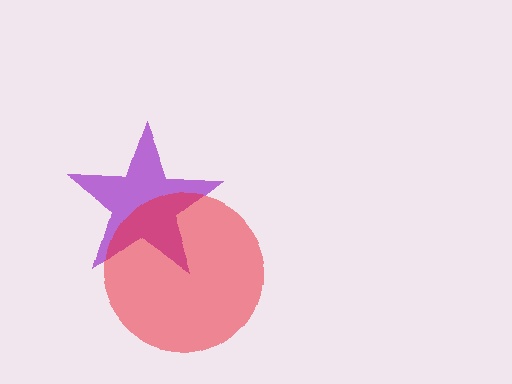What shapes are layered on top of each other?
The layered shapes are: a purple star, a red circle.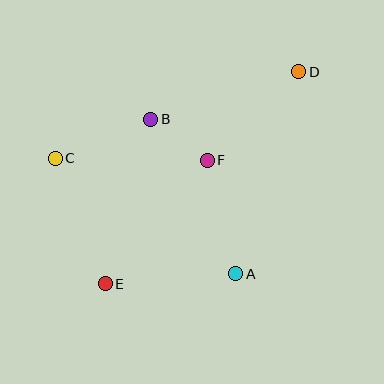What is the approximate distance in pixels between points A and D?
The distance between A and D is approximately 212 pixels.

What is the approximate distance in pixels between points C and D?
The distance between C and D is approximately 259 pixels.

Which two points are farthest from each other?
Points D and E are farthest from each other.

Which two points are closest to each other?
Points B and F are closest to each other.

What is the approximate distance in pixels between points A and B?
The distance between A and B is approximately 177 pixels.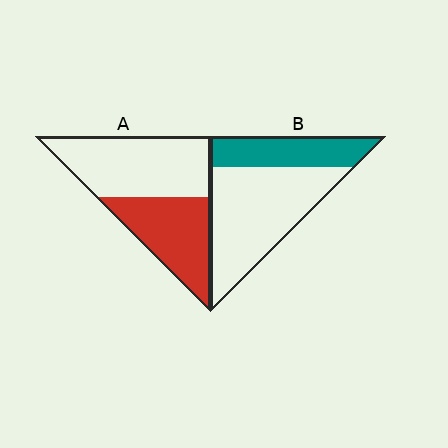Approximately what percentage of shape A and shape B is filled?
A is approximately 45% and B is approximately 30%.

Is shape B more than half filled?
No.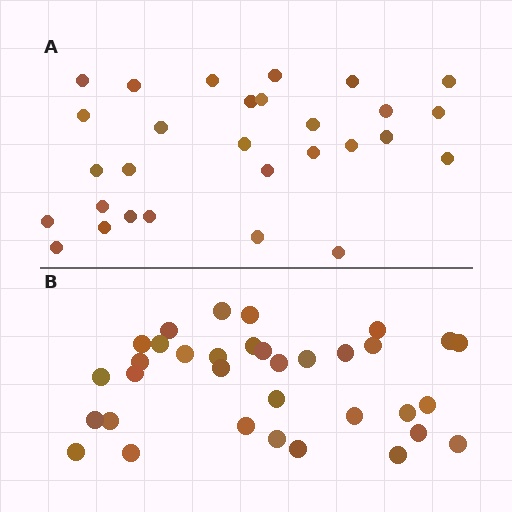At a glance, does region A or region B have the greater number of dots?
Region B (the bottom region) has more dots.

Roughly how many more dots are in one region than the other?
Region B has about 5 more dots than region A.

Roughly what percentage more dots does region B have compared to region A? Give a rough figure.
About 15% more.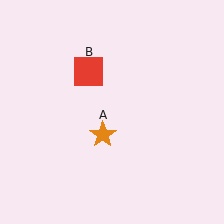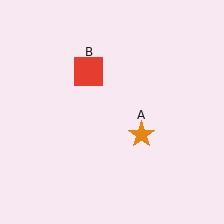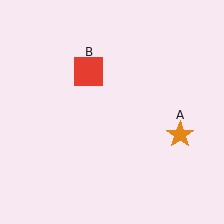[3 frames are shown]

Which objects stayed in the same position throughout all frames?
Red square (object B) remained stationary.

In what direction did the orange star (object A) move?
The orange star (object A) moved right.